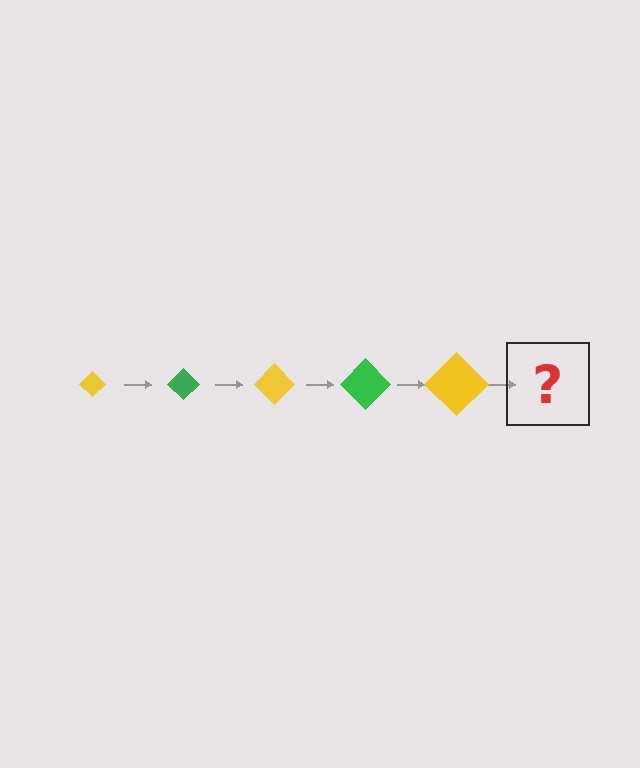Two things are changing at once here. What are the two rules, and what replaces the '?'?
The two rules are that the diamond grows larger each step and the color cycles through yellow and green. The '?' should be a green diamond, larger than the previous one.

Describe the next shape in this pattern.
It should be a green diamond, larger than the previous one.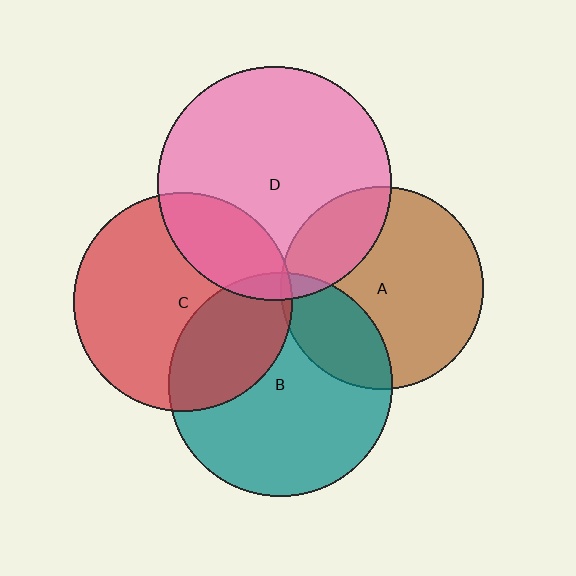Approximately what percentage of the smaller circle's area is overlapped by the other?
Approximately 5%.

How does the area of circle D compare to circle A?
Approximately 1.3 times.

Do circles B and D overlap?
Yes.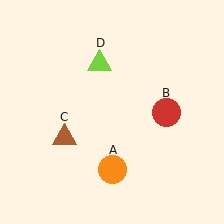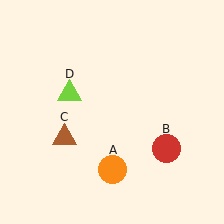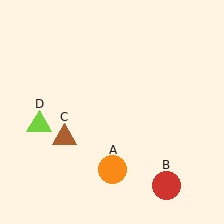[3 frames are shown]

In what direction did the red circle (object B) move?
The red circle (object B) moved down.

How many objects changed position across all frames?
2 objects changed position: red circle (object B), lime triangle (object D).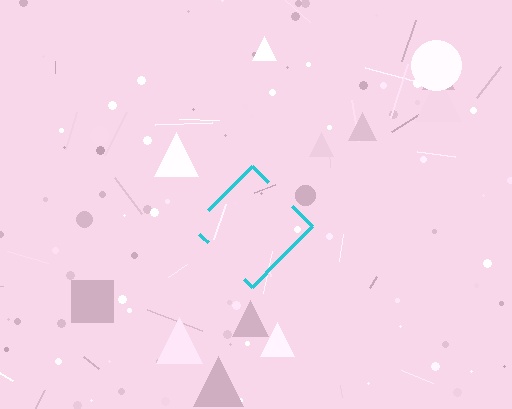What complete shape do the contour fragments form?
The contour fragments form a diamond.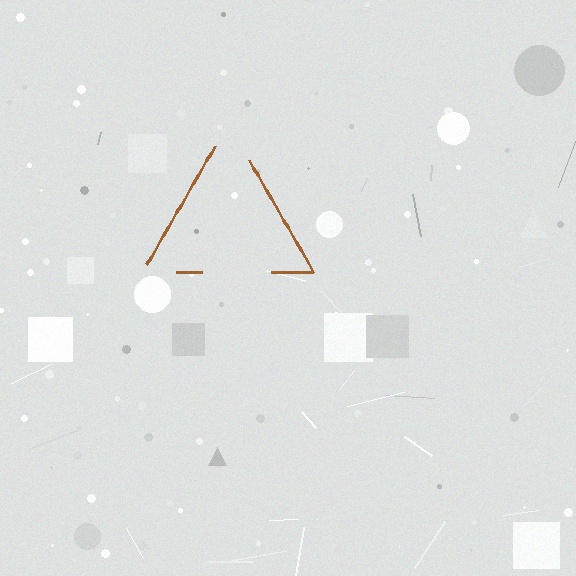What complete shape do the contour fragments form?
The contour fragments form a triangle.